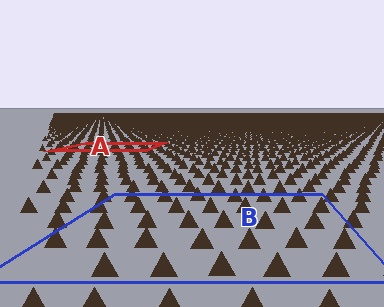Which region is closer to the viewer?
Region B is closer. The texture elements there are larger and more spread out.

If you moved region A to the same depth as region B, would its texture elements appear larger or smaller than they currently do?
They would appear larger. At a closer depth, the same texture elements are projected at a bigger on-screen size.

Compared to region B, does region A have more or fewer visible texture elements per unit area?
Region A has more texture elements per unit area — they are packed more densely because it is farther away.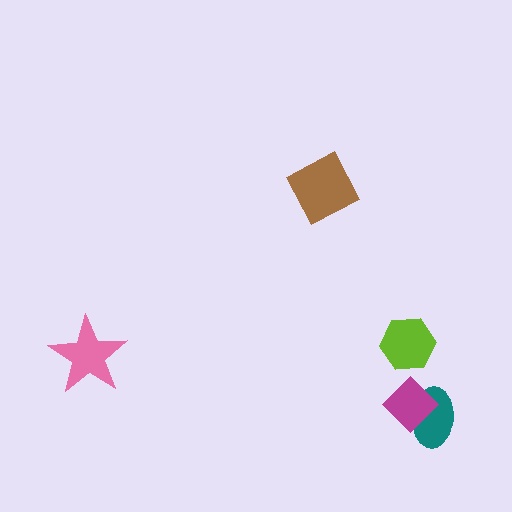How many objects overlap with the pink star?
0 objects overlap with the pink star.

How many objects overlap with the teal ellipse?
1 object overlaps with the teal ellipse.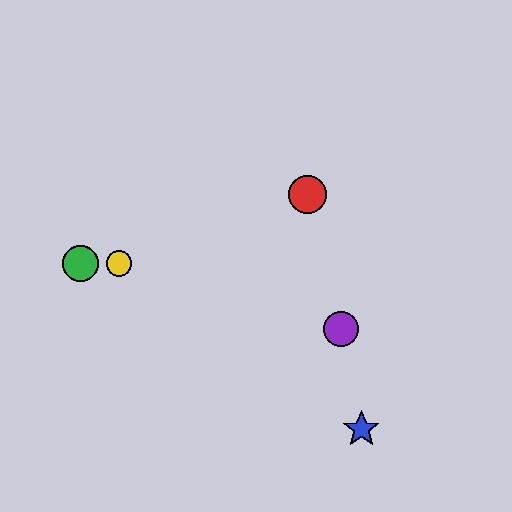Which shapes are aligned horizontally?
The green circle, the yellow circle are aligned horizontally.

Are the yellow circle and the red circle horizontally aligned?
No, the yellow circle is at y≈264 and the red circle is at y≈194.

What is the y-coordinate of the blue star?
The blue star is at y≈429.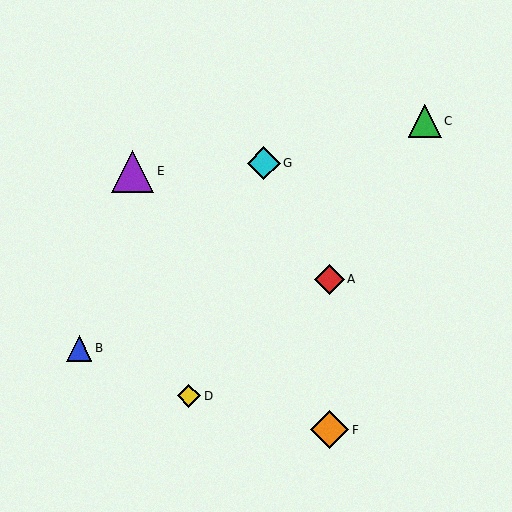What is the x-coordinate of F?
Object F is at x≈329.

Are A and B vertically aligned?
No, A is at x≈329 and B is at x≈79.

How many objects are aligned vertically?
2 objects (A, F) are aligned vertically.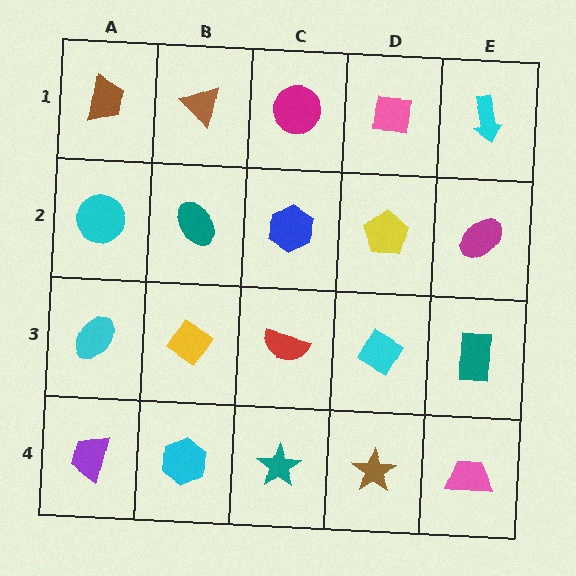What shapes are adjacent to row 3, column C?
A blue hexagon (row 2, column C), a teal star (row 4, column C), a yellow diamond (row 3, column B), a cyan diamond (row 3, column D).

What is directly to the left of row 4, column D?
A teal star.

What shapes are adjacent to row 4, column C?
A red semicircle (row 3, column C), a cyan hexagon (row 4, column B), a brown star (row 4, column D).